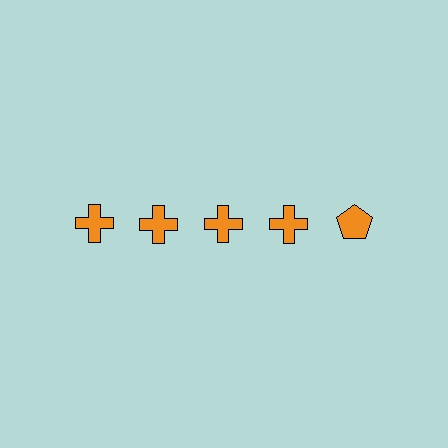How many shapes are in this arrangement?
There are 5 shapes arranged in a grid pattern.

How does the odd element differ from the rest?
It has a different shape: pentagon instead of cross.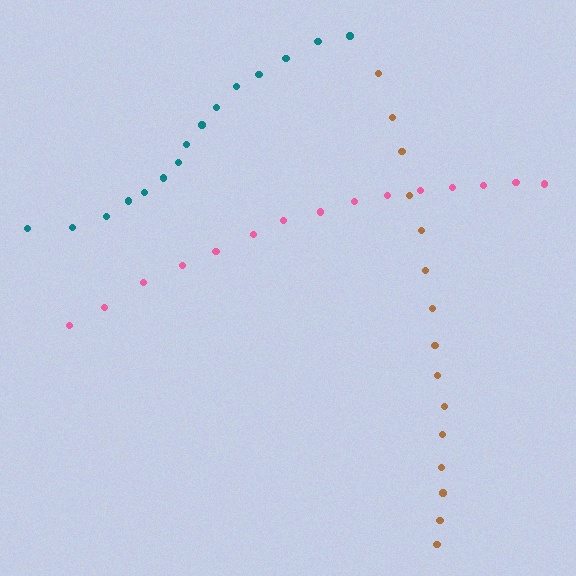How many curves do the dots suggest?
There are 3 distinct paths.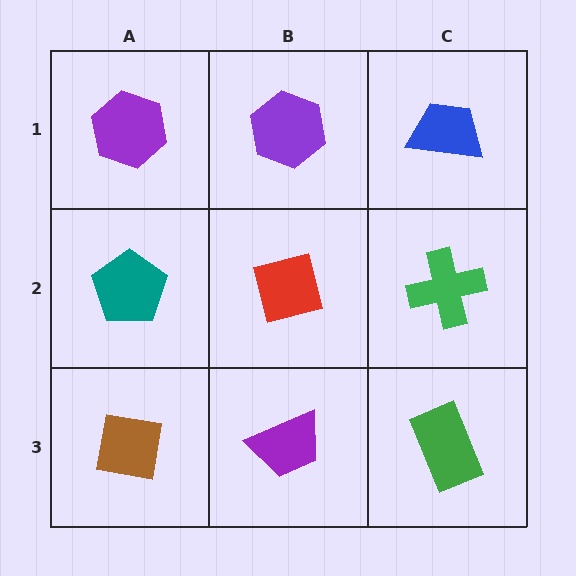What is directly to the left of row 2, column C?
A red square.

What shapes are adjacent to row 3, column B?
A red square (row 2, column B), a brown square (row 3, column A), a green rectangle (row 3, column C).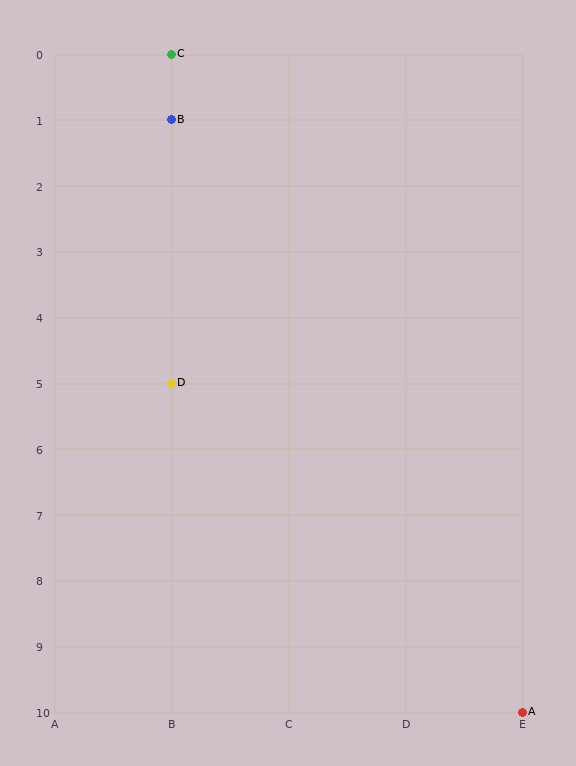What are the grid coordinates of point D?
Point D is at grid coordinates (B, 5).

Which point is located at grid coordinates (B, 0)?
Point C is at (B, 0).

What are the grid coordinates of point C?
Point C is at grid coordinates (B, 0).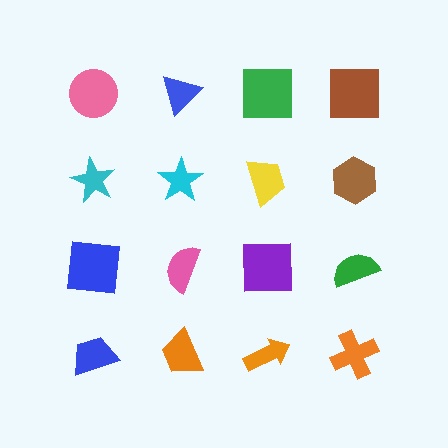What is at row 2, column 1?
A cyan star.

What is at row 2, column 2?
A cyan star.